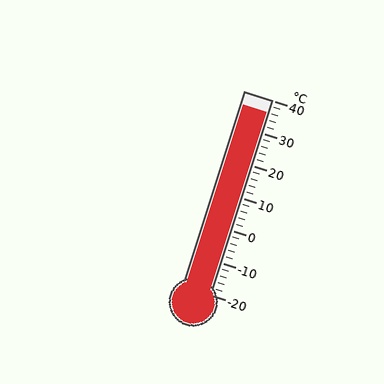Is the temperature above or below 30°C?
The temperature is above 30°C.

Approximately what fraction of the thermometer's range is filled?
The thermometer is filled to approximately 95% of its range.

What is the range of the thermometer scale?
The thermometer scale ranges from -20°C to 40°C.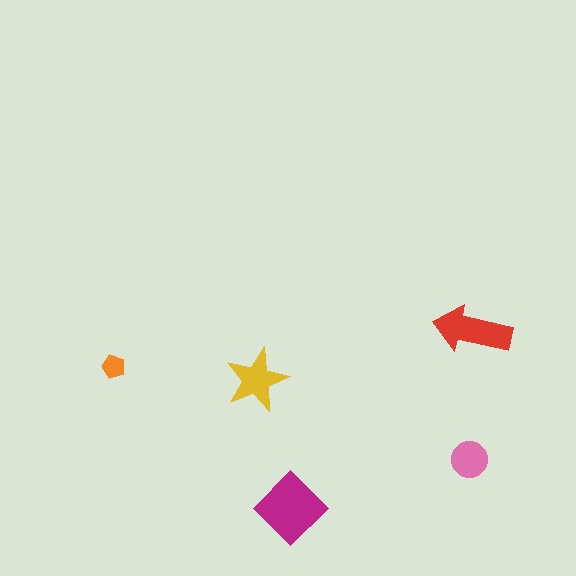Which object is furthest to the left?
The orange pentagon is leftmost.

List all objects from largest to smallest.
The magenta diamond, the red arrow, the yellow star, the pink circle, the orange pentagon.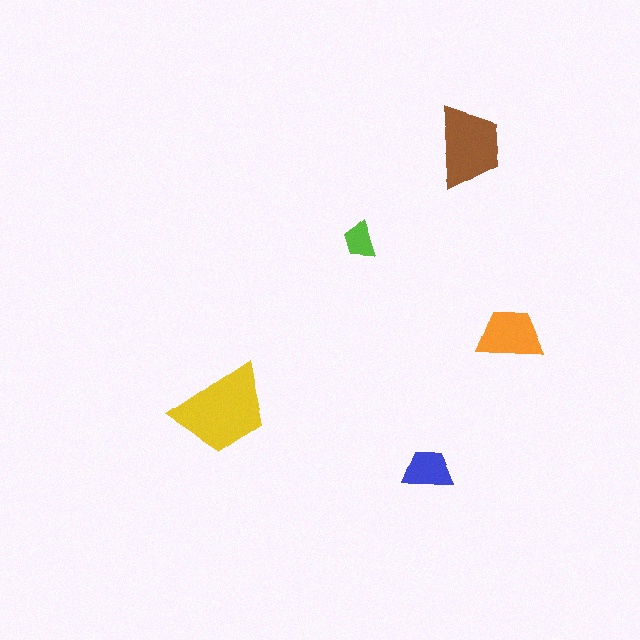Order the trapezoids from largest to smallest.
the yellow one, the brown one, the orange one, the blue one, the lime one.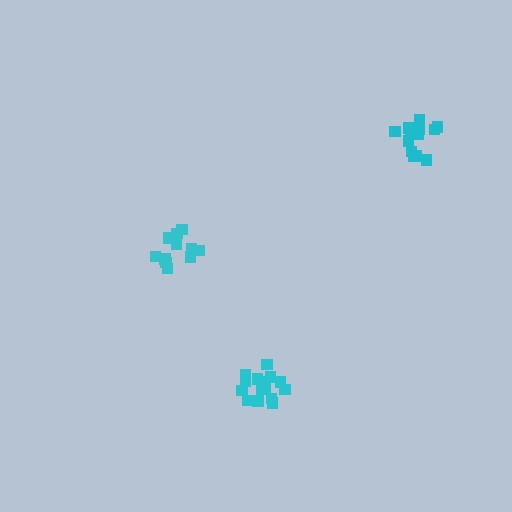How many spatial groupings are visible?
There are 3 spatial groupings.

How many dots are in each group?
Group 1: 11 dots, Group 2: 15 dots, Group 3: 16 dots (42 total).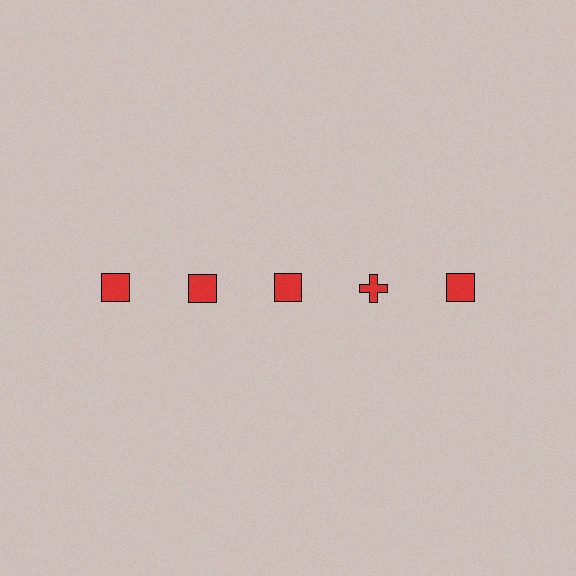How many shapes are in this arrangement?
There are 5 shapes arranged in a grid pattern.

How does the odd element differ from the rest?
It has a different shape: cross instead of square.